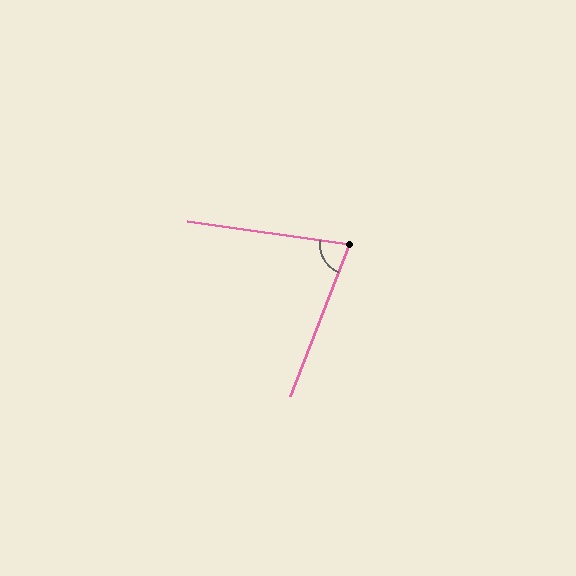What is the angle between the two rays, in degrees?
Approximately 77 degrees.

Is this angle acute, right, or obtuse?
It is acute.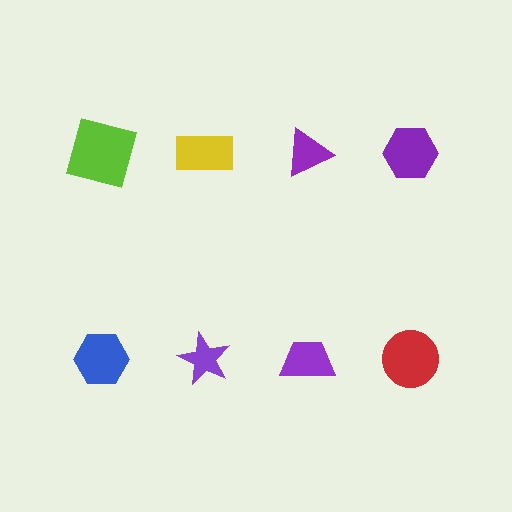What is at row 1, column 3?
A purple triangle.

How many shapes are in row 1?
4 shapes.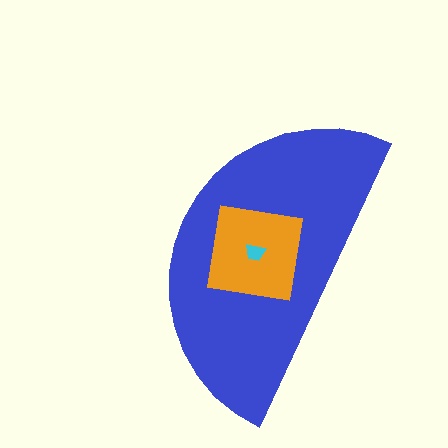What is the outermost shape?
The blue semicircle.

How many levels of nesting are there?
3.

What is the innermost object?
The cyan trapezoid.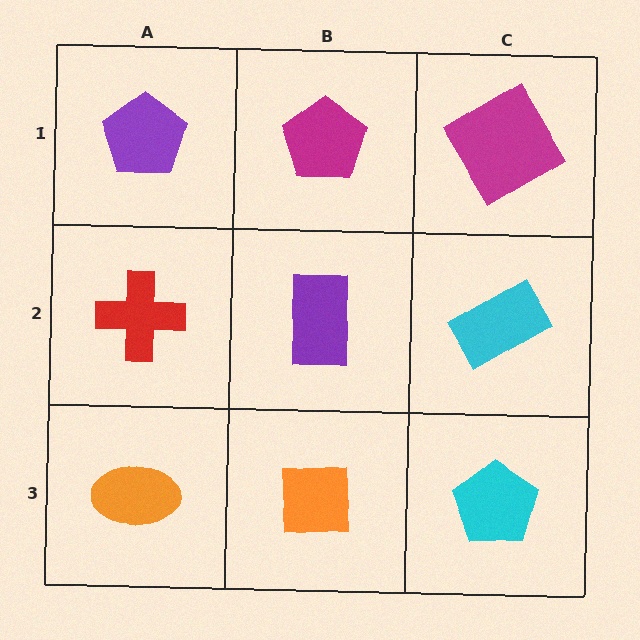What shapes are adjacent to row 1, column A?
A red cross (row 2, column A), a magenta pentagon (row 1, column B).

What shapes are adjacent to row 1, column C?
A cyan rectangle (row 2, column C), a magenta pentagon (row 1, column B).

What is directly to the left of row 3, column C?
An orange square.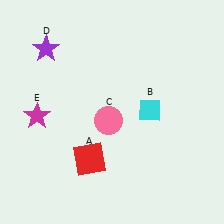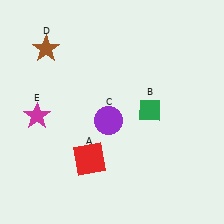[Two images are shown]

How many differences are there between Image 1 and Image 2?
There are 3 differences between the two images.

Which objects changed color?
B changed from cyan to green. C changed from pink to purple. D changed from purple to brown.